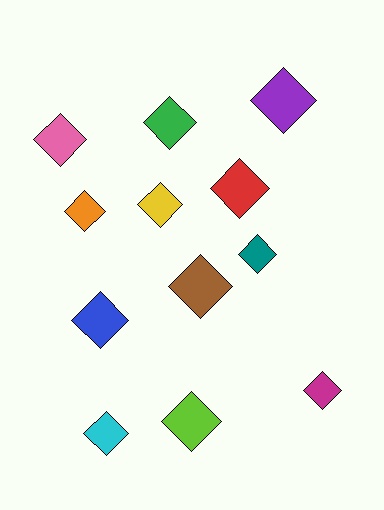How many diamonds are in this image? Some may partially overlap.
There are 12 diamonds.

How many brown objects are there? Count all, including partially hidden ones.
There is 1 brown object.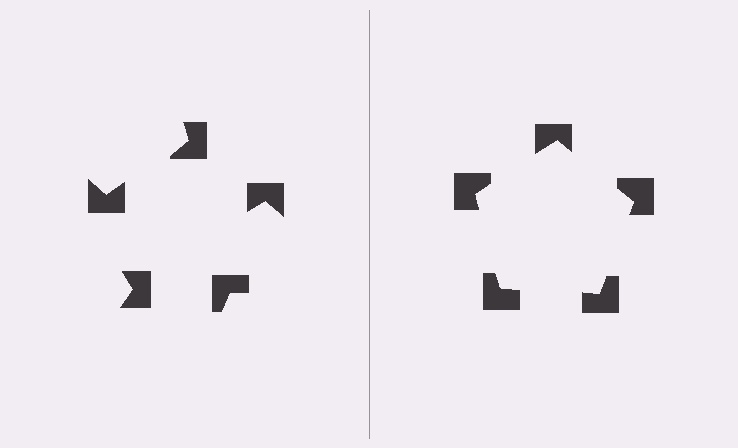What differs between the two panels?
The notched squares are positioned identically on both sides; only the wedge orientations differ. On the right they align to a pentagon; on the left they are misaligned.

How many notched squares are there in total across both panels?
10 — 5 on each side.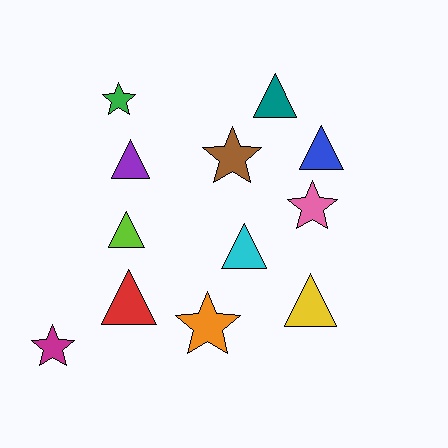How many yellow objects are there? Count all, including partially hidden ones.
There is 1 yellow object.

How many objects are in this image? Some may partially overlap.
There are 12 objects.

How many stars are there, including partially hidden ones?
There are 5 stars.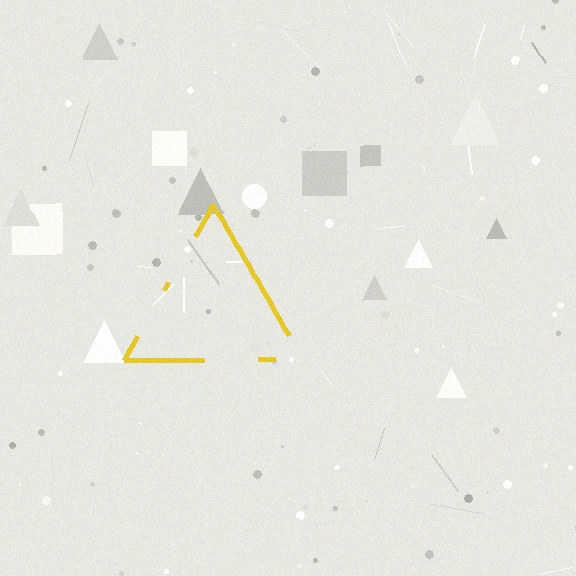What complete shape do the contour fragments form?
The contour fragments form a triangle.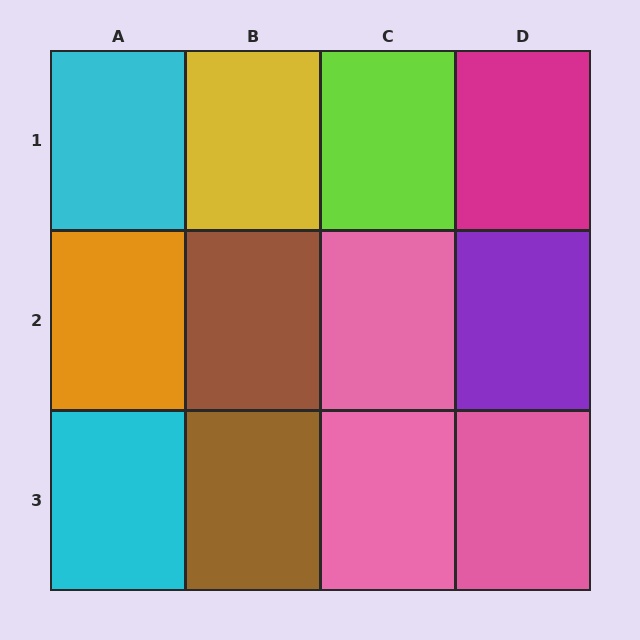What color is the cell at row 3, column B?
Brown.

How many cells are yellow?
1 cell is yellow.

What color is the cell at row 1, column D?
Magenta.